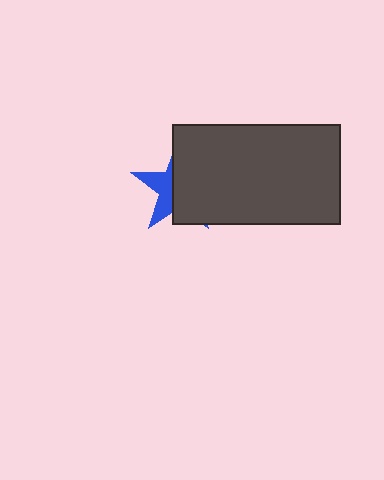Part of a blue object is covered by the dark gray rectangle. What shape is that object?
It is a star.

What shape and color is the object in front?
The object in front is a dark gray rectangle.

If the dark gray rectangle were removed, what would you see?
You would see the complete blue star.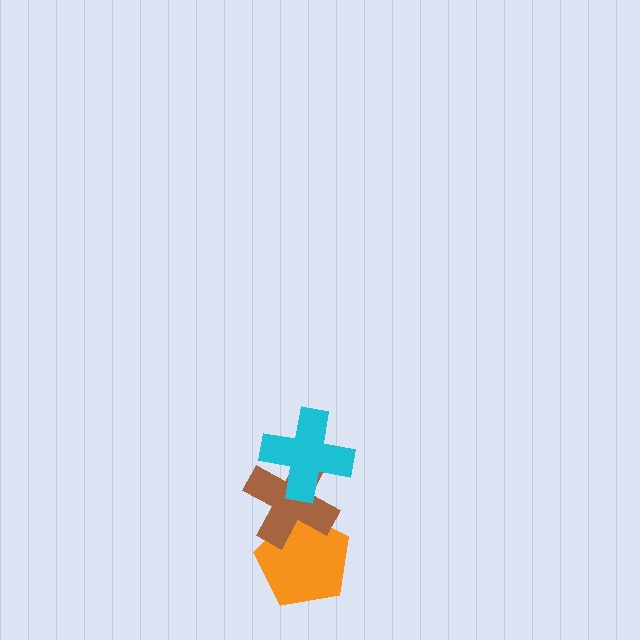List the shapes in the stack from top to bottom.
From top to bottom: the cyan cross, the brown cross, the orange pentagon.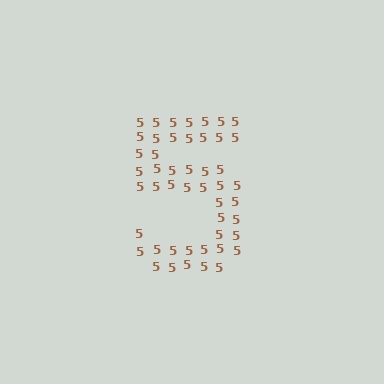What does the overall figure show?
The overall figure shows the digit 5.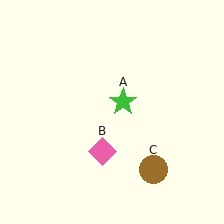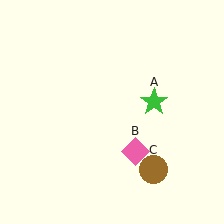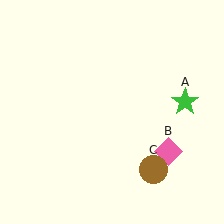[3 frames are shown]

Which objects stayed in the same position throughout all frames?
Brown circle (object C) remained stationary.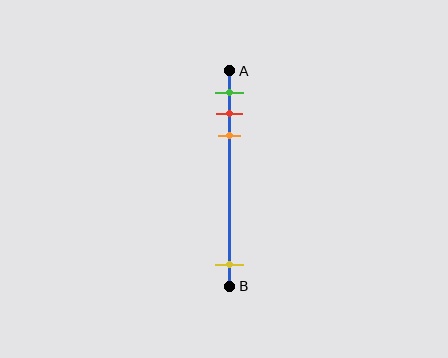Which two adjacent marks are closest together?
The red and orange marks are the closest adjacent pair.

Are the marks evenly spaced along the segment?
No, the marks are not evenly spaced.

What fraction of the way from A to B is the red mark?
The red mark is approximately 20% (0.2) of the way from A to B.